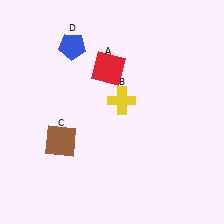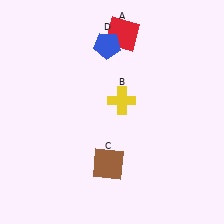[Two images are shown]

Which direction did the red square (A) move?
The red square (A) moved up.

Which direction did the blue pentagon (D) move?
The blue pentagon (D) moved right.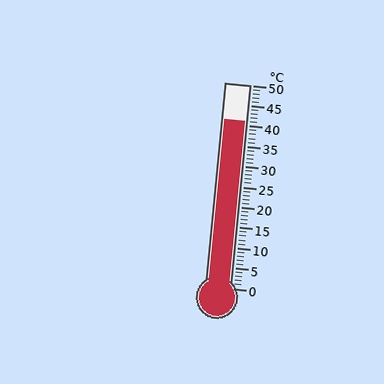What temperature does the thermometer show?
The thermometer shows approximately 41°C.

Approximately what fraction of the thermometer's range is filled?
The thermometer is filled to approximately 80% of its range.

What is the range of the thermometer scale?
The thermometer scale ranges from 0°C to 50°C.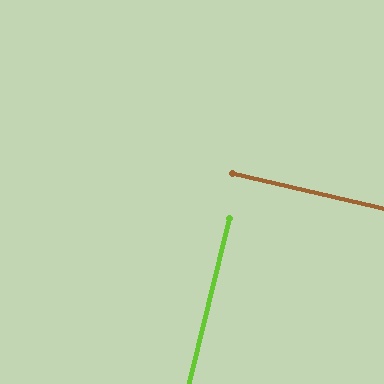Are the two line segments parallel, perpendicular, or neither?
Perpendicular — they meet at approximately 90°.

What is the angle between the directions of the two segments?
Approximately 90 degrees.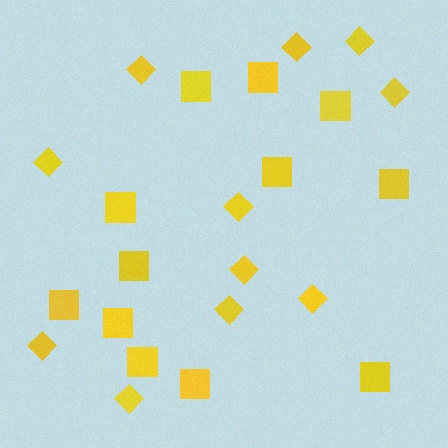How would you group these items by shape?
There are 2 groups: one group of squares (12) and one group of diamonds (11).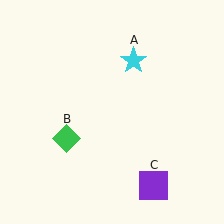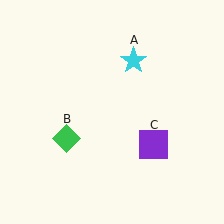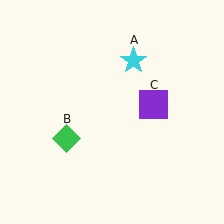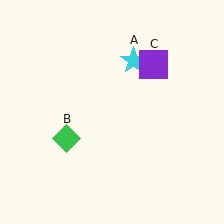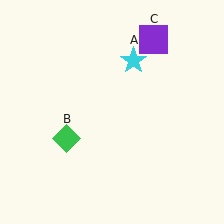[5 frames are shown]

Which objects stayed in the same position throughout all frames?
Cyan star (object A) and green diamond (object B) remained stationary.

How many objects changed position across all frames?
1 object changed position: purple square (object C).